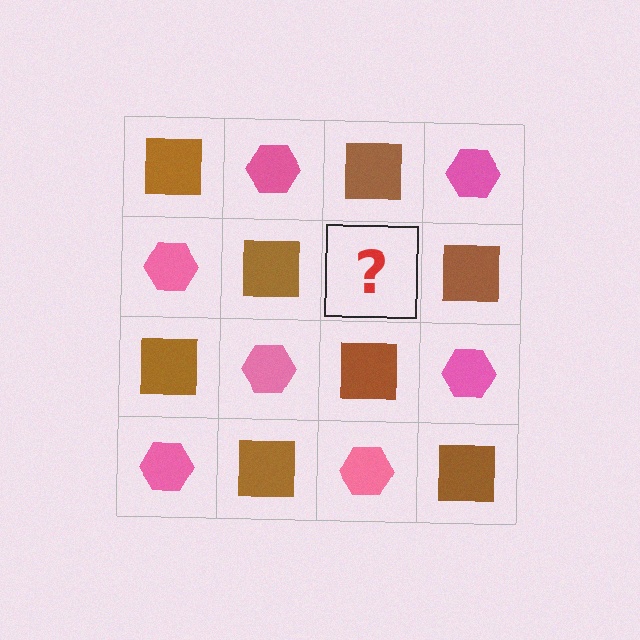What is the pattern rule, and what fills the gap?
The rule is that it alternates brown square and pink hexagon in a checkerboard pattern. The gap should be filled with a pink hexagon.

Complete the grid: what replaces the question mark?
The question mark should be replaced with a pink hexagon.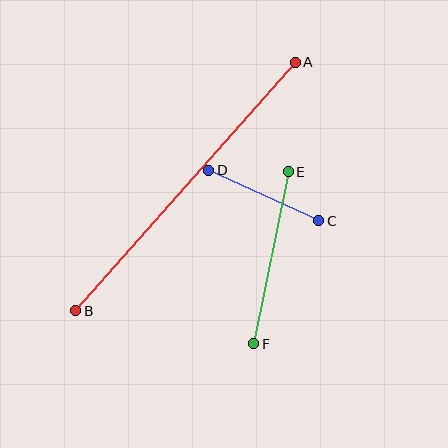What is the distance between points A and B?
The distance is approximately 331 pixels.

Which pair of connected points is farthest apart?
Points A and B are farthest apart.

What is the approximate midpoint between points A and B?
The midpoint is at approximately (186, 186) pixels.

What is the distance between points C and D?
The distance is approximately 121 pixels.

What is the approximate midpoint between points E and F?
The midpoint is at approximately (271, 258) pixels.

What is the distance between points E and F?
The distance is approximately 175 pixels.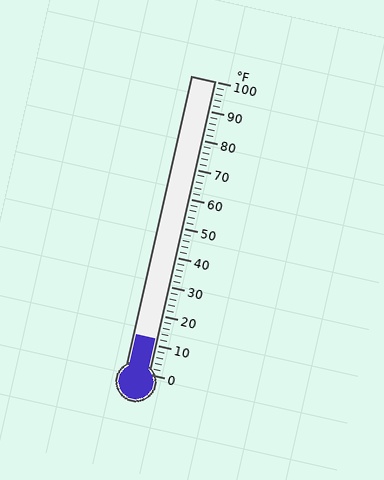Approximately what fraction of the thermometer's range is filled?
The thermometer is filled to approximately 10% of its range.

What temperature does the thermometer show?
The thermometer shows approximately 12°F.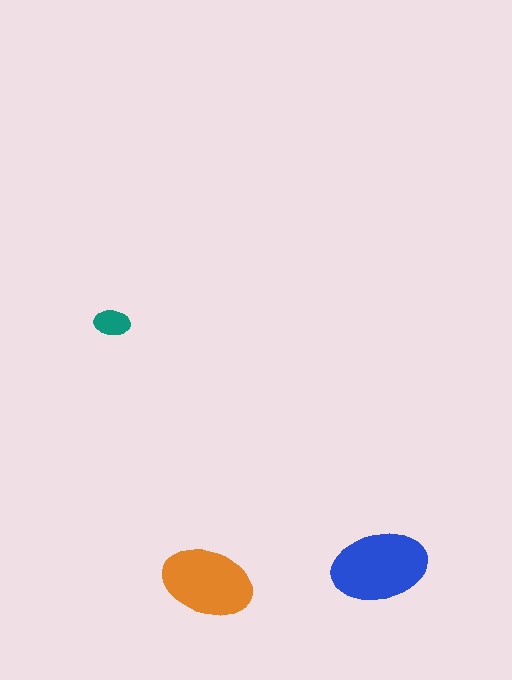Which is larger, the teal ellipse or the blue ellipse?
The blue one.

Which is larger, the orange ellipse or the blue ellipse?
The blue one.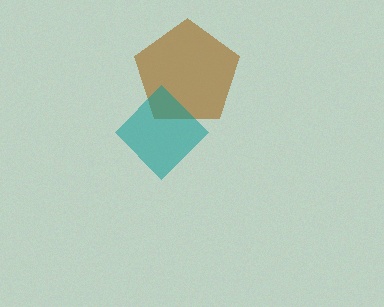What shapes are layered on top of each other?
The layered shapes are: a brown pentagon, a teal diamond.